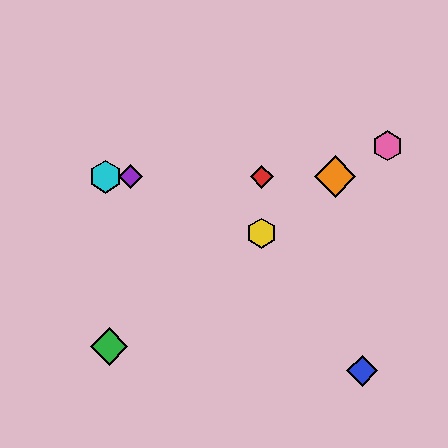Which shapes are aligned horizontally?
The red diamond, the purple diamond, the orange diamond, the cyan hexagon are aligned horizontally.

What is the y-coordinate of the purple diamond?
The purple diamond is at y≈177.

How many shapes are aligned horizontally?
4 shapes (the red diamond, the purple diamond, the orange diamond, the cyan hexagon) are aligned horizontally.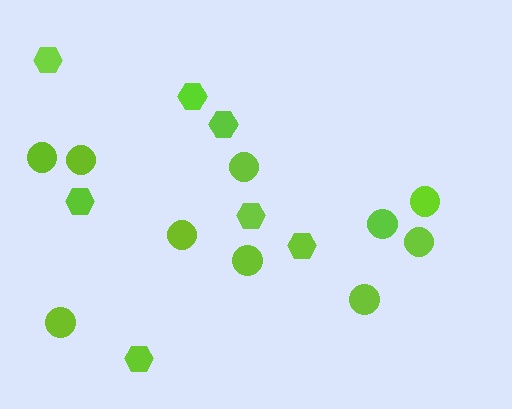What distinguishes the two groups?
There are 2 groups: one group of circles (10) and one group of hexagons (7).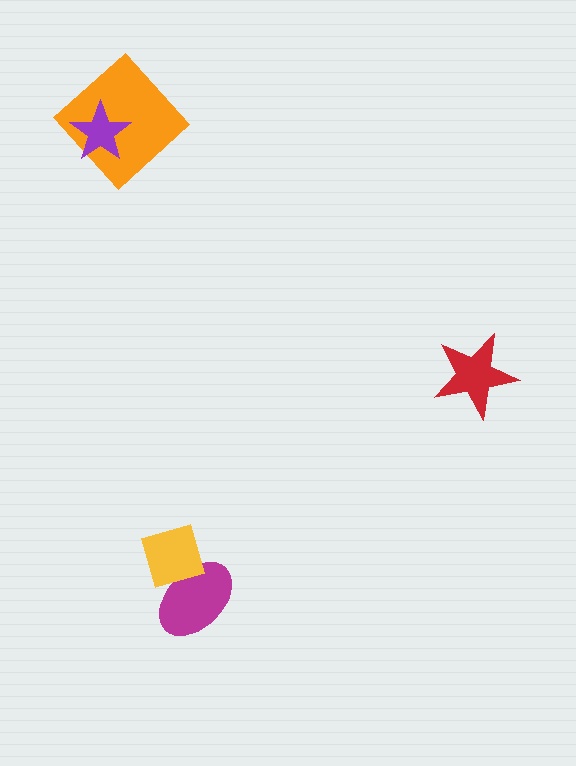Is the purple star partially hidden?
No, no other shape covers it.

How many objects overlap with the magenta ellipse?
1 object overlaps with the magenta ellipse.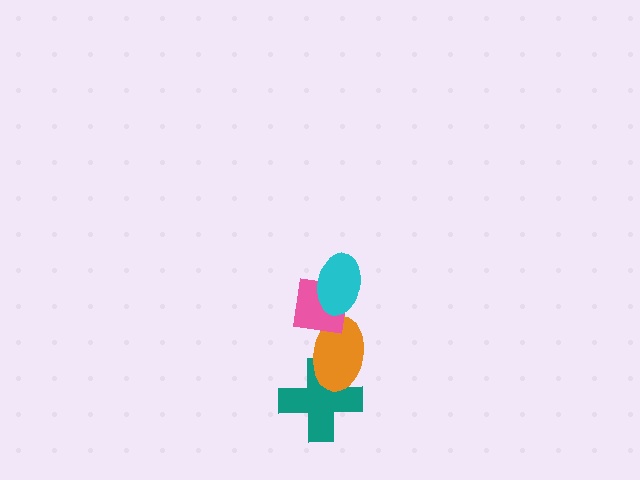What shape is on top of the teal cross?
The orange ellipse is on top of the teal cross.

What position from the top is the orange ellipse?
The orange ellipse is 3rd from the top.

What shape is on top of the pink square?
The cyan ellipse is on top of the pink square.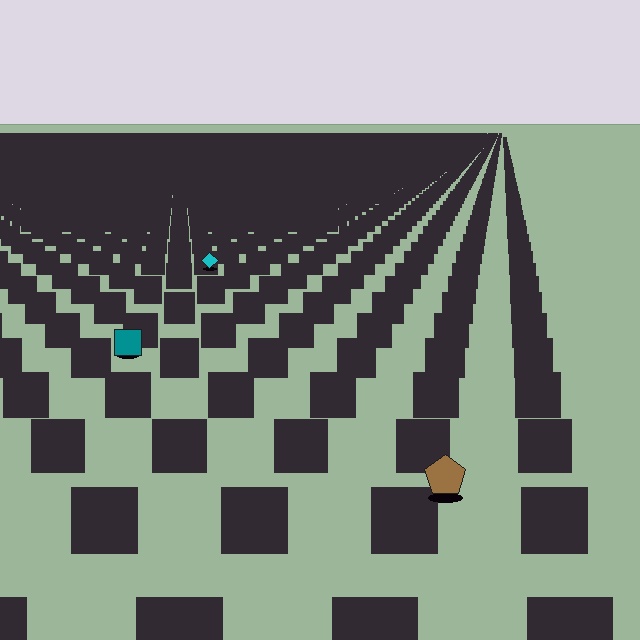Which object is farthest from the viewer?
The cyan diamond is farthest from the viewer. It appears smaller and the ground texture around it is denser.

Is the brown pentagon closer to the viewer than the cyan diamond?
Yes. The brown pentagon is closer — you can tell from the texture gradient: the ground texture is coarser near it.